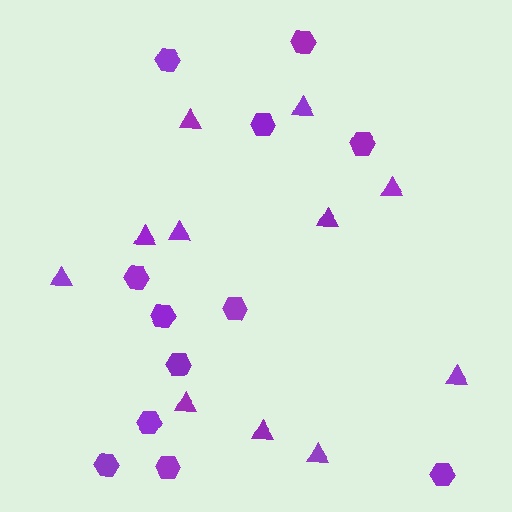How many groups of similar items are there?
There are 2 groups: one group of triangles (11) and one group of hexagons (12).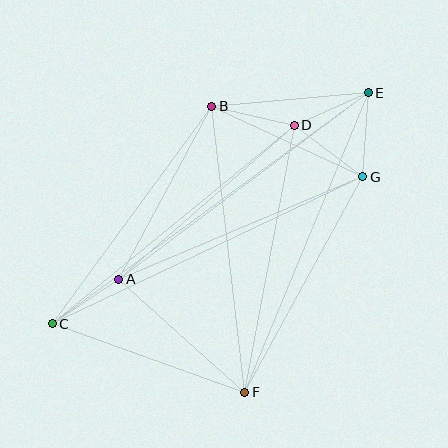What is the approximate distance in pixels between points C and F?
The distance between C and F is approximately 205 pixels.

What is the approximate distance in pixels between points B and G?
The distance between B and G is approximately 166 pixels.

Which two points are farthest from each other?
Points C and E are farthest from each other.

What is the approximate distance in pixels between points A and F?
The distance between A and F is approximately 169 pixels.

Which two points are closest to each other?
Points A and C are closest to each other.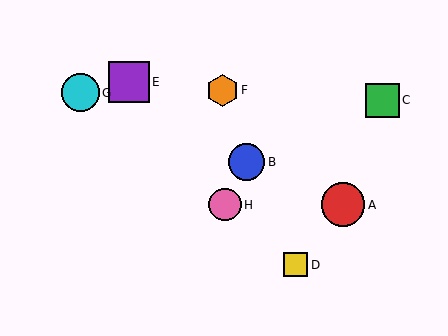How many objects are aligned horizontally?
2 objects (A, H) are aligned horizontally.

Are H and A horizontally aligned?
Yes, both are at y≈205.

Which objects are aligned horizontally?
Objects A, H are aligned horizontally.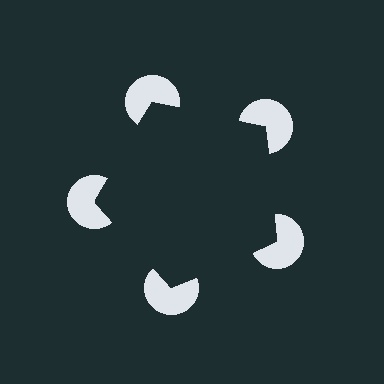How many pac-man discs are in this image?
There are 5 — one at each vertex of the illusory pentagon.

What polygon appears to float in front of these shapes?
An illusory pentagon — its edges are inferred from the aligned wedge cuts in the pac-man discs, not physically drawn.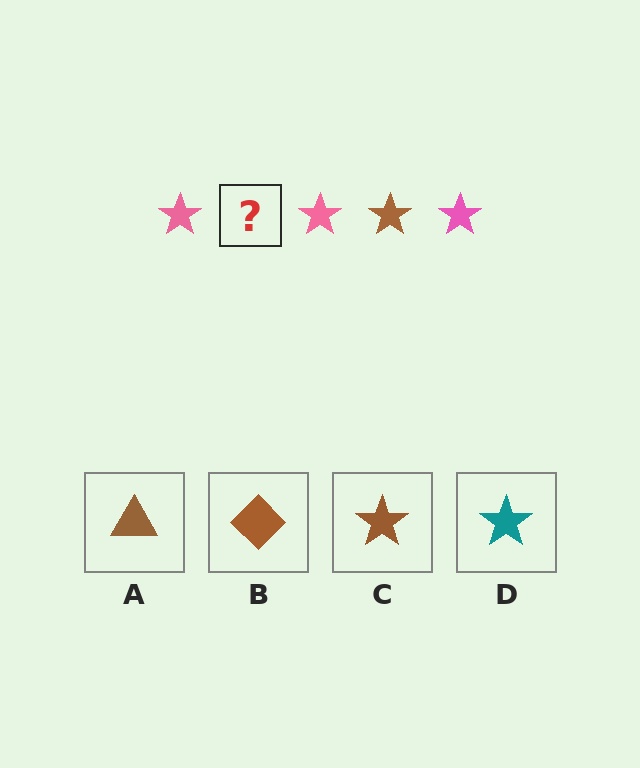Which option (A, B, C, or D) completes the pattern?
C.